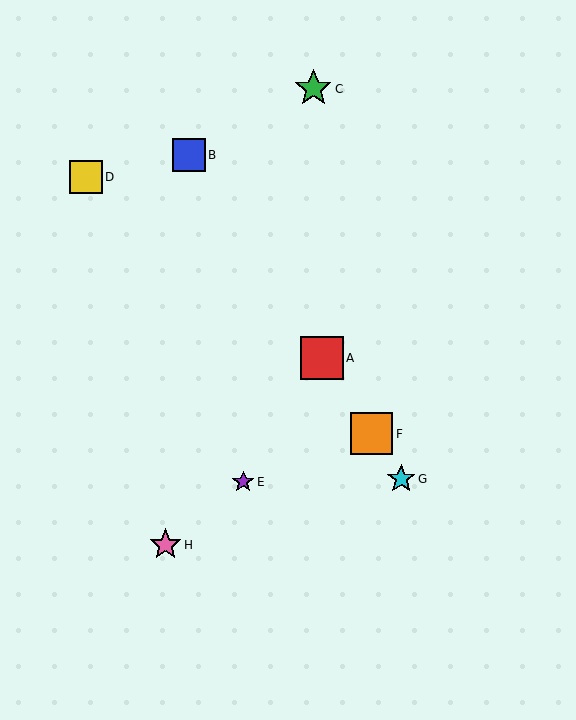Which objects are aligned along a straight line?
Objects A, B, F, G are aligned along a straight line.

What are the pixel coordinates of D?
Object D is at (86, 177).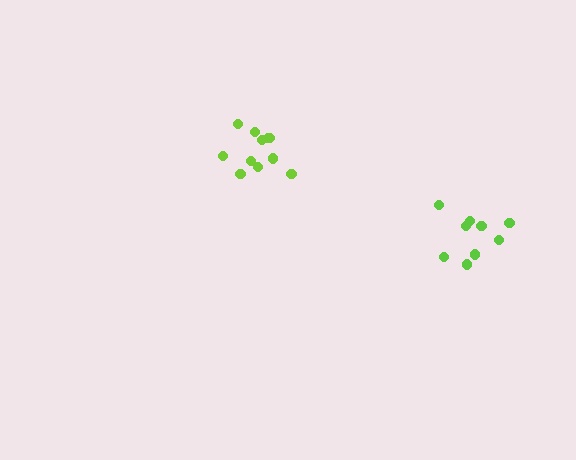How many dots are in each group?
Group 1: 11 dots, Group 2: 9 dots (20 total).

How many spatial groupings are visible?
There are 2 spatial groupings.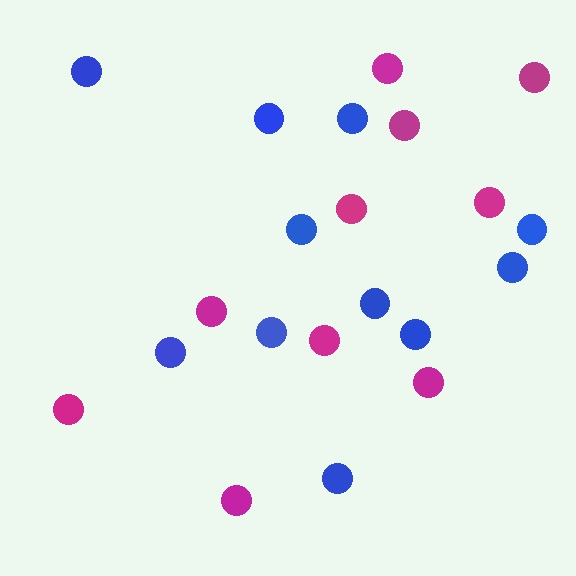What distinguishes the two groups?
There are 2 groups: one group of blue circles (11) and one group of magenta circles (10).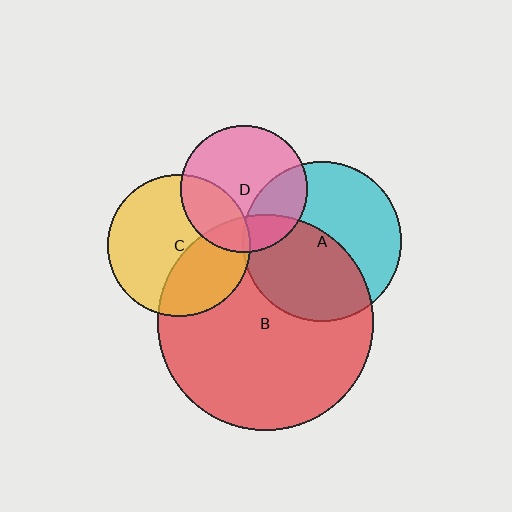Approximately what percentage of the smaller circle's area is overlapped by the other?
Approximately 30%.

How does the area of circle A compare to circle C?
Approximately 1.3 times.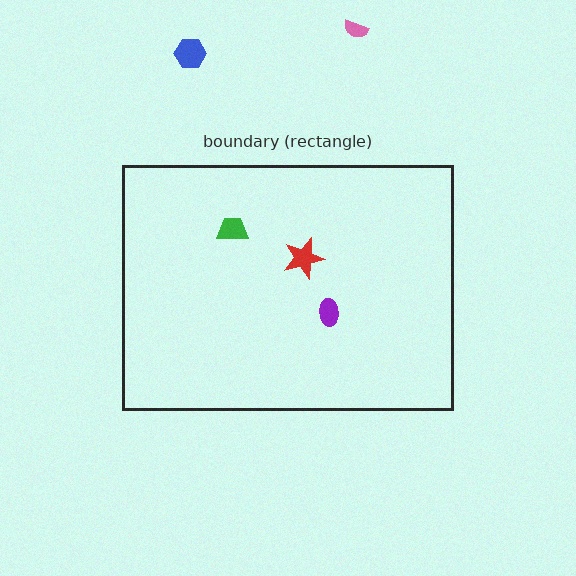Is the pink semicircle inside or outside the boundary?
Outside.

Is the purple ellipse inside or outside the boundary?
Inside.